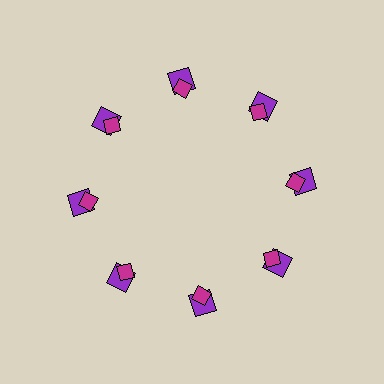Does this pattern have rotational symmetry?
Yes, this pattern has 8-fold rotational symmetry. It looks the same after rotating 45 degrees around the center.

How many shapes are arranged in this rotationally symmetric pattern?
There are 16 shapes, arranged in 8 groups of 2.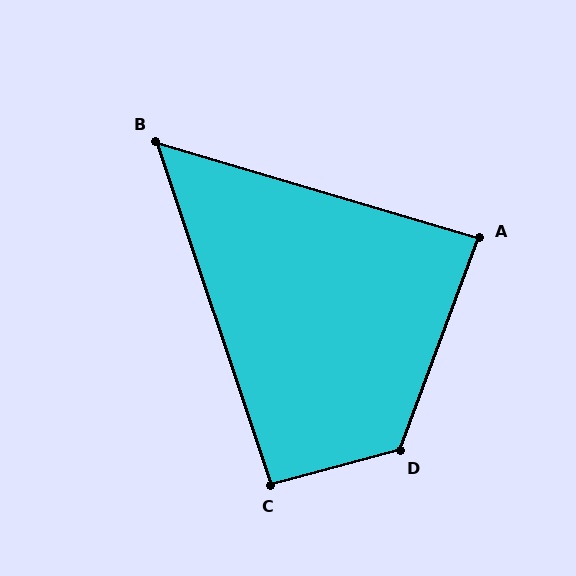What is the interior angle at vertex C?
Approximately 94 degrees (approximately right).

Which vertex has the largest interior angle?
D, at approximately 125 degrees.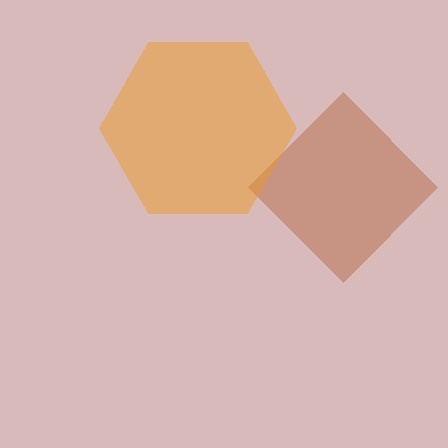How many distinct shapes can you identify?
There are 2 distinct shapes: a brown diamond, an orange hexagon.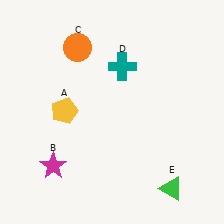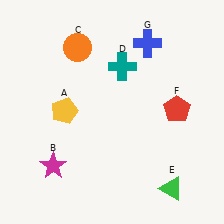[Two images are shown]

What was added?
A red pentagon (F), a blue cross (G) were added in Image 2.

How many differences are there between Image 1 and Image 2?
There are 2 differences between the two images.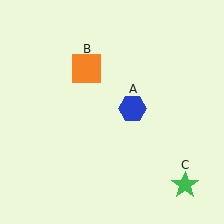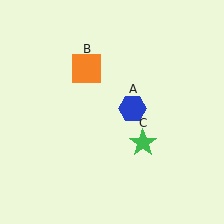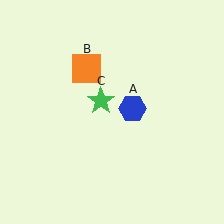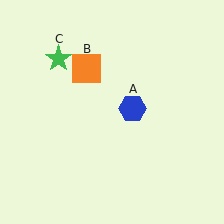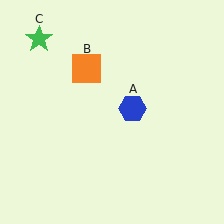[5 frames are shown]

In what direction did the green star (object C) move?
The green star (object C) moved up and to the left.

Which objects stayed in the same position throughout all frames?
Blue hexagon (object A) and orange square (object B) remained stationary.